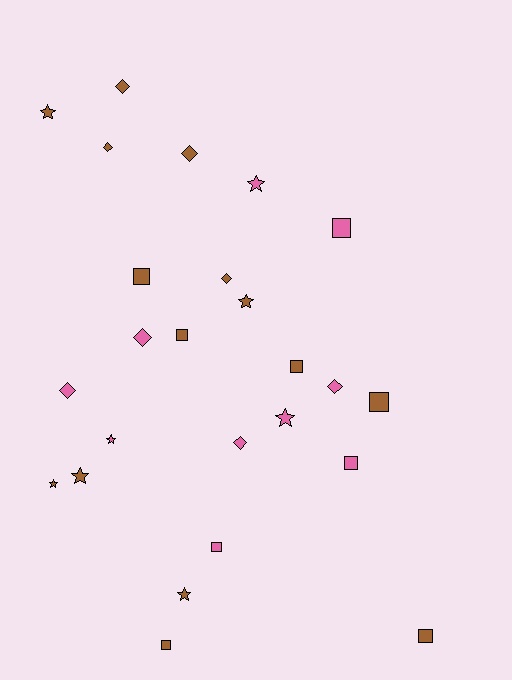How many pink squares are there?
There are 3 pink squares.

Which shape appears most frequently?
Square, with 9 objects.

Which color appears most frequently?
Brown, with 15 objects.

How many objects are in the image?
There are 25 objects.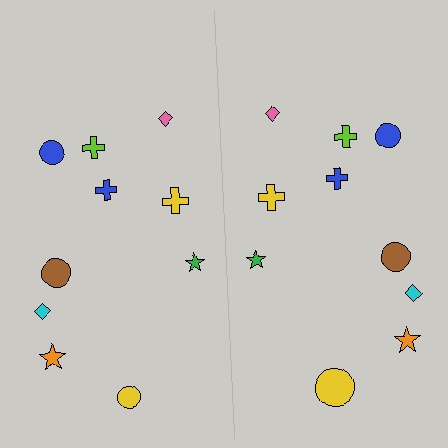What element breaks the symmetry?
The yellow circle on the right side has a different size than its mirror counterpart.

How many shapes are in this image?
There are 20 shapes in this image.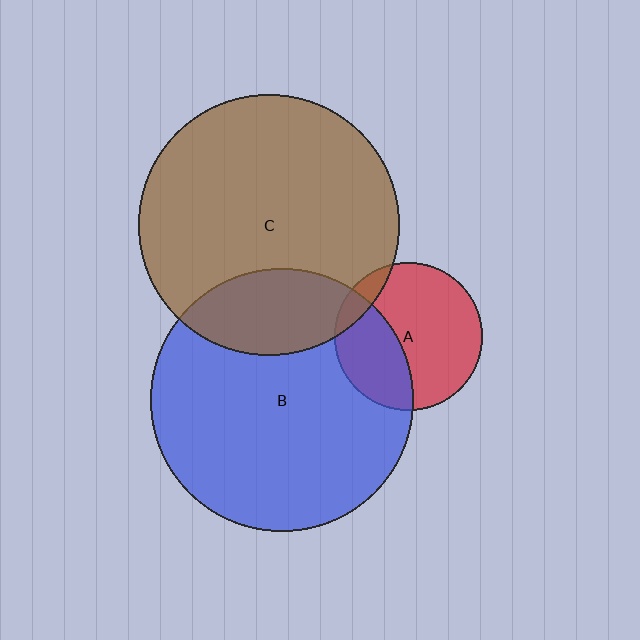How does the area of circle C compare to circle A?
Approximately 3.1 times.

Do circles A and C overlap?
Yes.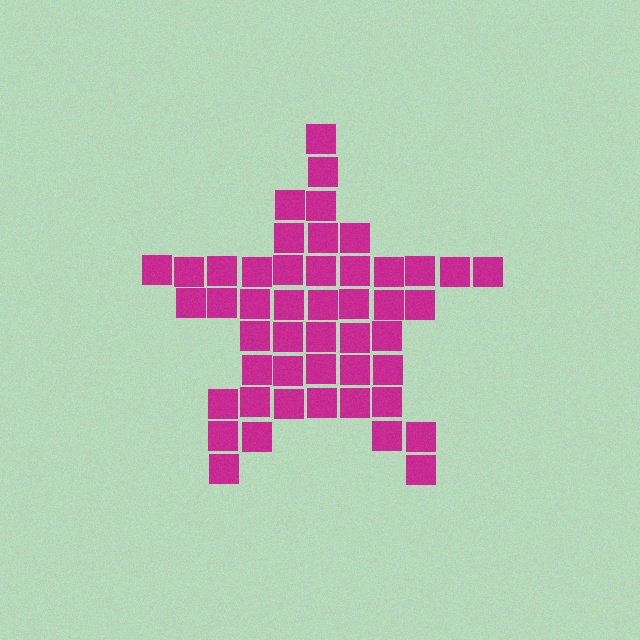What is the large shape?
The large shape is a star.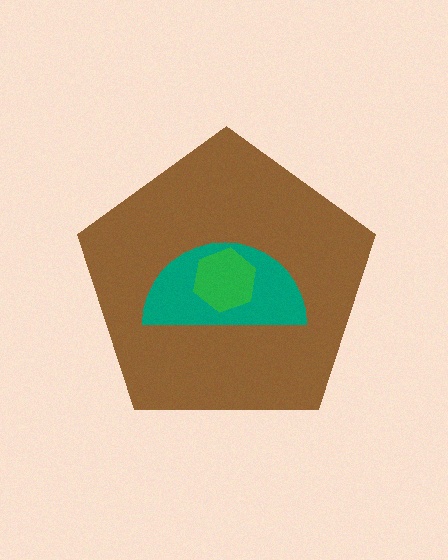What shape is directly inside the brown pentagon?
The teal semicircle.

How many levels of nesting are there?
3.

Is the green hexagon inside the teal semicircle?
Yes.